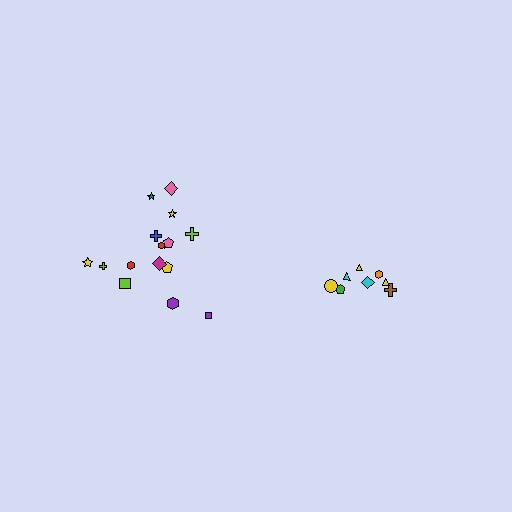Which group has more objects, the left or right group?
The left group.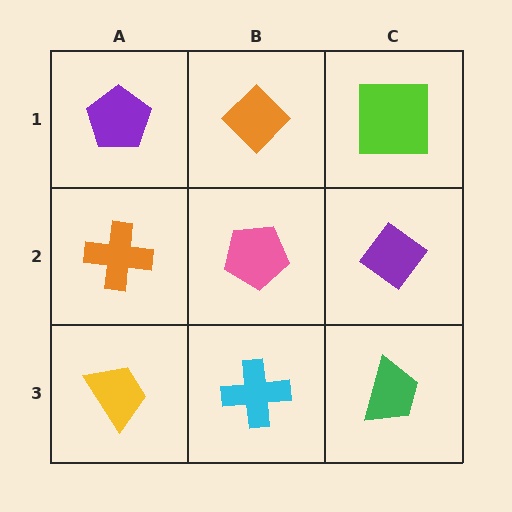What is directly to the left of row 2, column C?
A pink pentagon.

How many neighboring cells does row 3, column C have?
2.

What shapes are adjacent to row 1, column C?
A purple diamond (row 2, column C), an orange diamond (row 1, column B).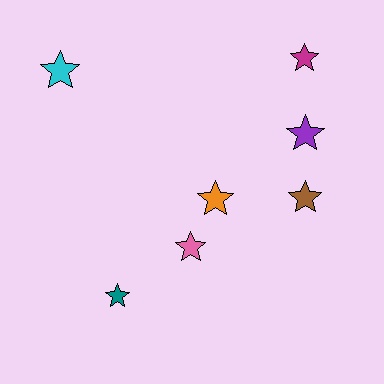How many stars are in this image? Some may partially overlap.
There are 7 stars.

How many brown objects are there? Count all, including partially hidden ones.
There is 1 brown object.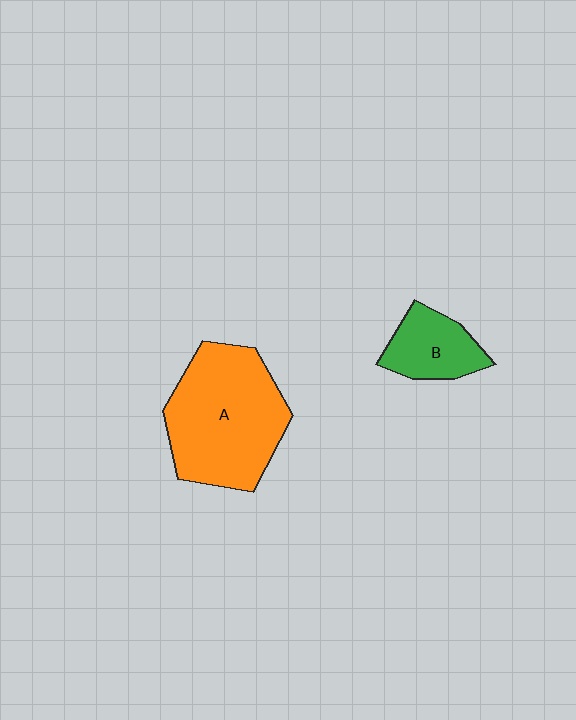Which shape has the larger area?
Shape A (orange).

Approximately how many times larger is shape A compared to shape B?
Approximately 2.5 times.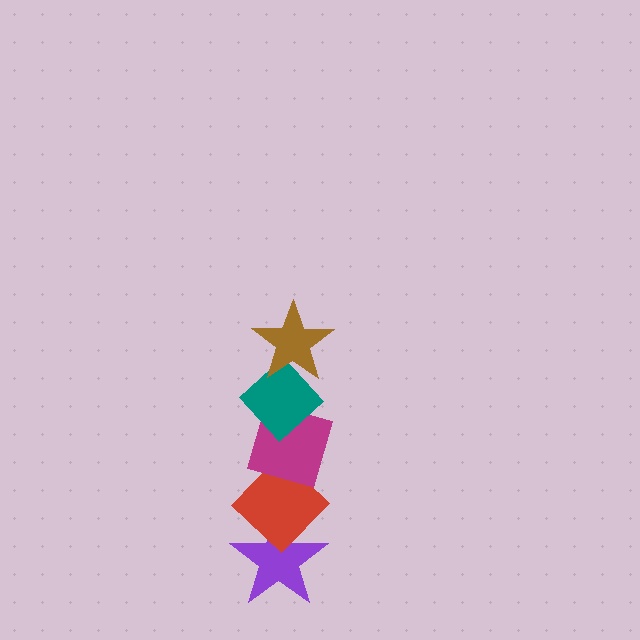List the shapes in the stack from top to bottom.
From top to bottom: the brown star, the teal diamond, the magenta diamond, the red diamond, the purple star.